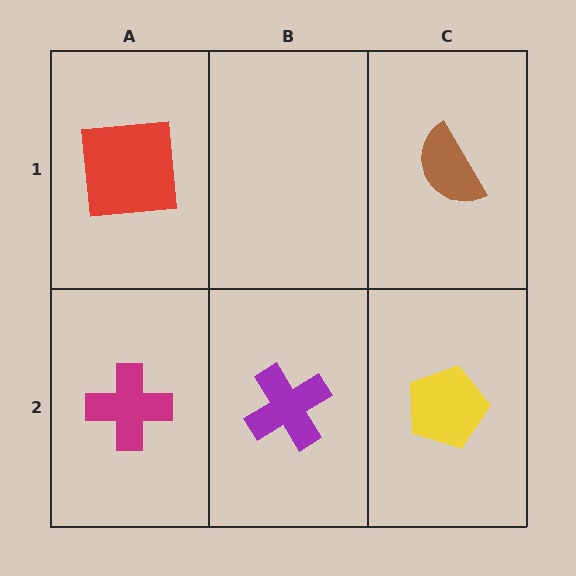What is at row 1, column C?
A brown semicircle.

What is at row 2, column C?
A yellow pentagon.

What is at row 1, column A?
A red square.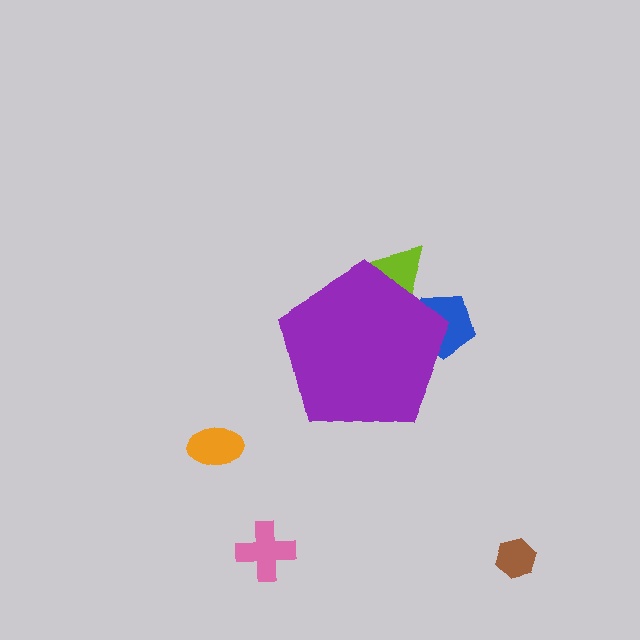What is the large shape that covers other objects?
A purple pentagon.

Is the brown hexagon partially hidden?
No, the brown hexagon is fully visible.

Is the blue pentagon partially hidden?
Yes, the blue pentagon is partially hidden behind the purple pentagon.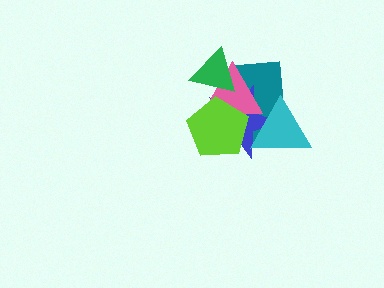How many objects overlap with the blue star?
5 objects overlap with the blue star.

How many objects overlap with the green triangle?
3 objects overlap with the green triangle.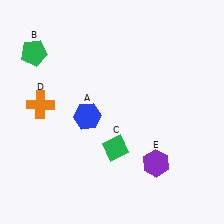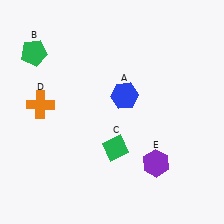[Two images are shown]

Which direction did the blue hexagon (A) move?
The blue hexagon (A) moved right.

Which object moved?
The blue hexagon (A) moved right.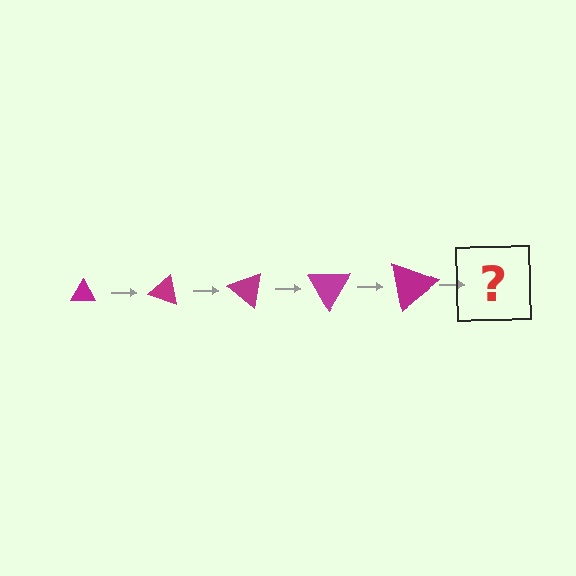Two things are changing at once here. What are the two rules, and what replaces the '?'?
The two rules are that the triangle grows larger each step and it rotates 20 degrees each step. The '?' should be a triangle, larger than the previous one and rotated 100 degrees from the start.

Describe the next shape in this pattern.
It should be a triangle, larger than the previous one and rotated 100 degrees from the start.